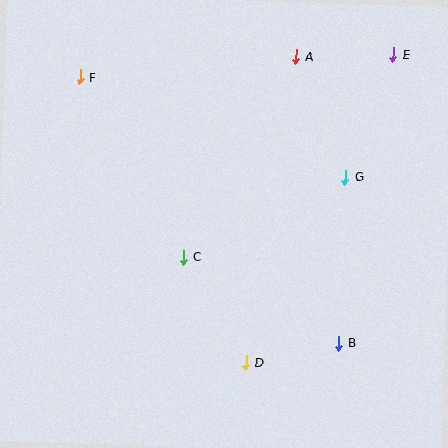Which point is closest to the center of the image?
Point C at (184, 257) is closest to the center.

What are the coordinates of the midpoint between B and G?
The midpoint between B and G is at (342, 260).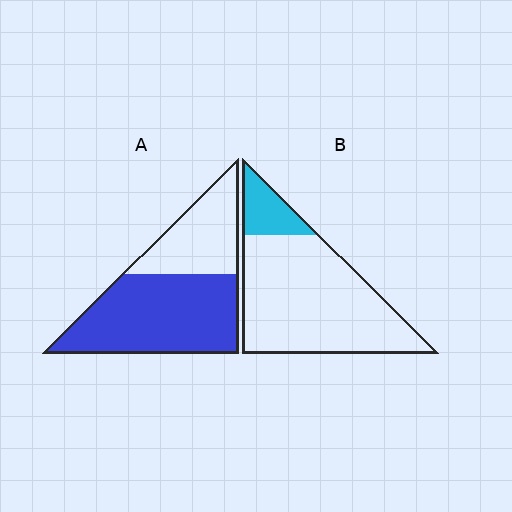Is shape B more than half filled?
No.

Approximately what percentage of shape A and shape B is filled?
A is approximately 65% and B is approximately 15%.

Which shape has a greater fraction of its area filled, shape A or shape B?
Shape A.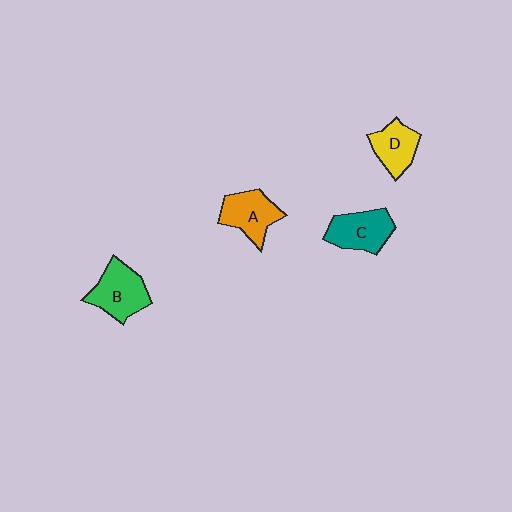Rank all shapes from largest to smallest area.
From largest to smallest: B (green), C (teal), A (orange), D (yellow).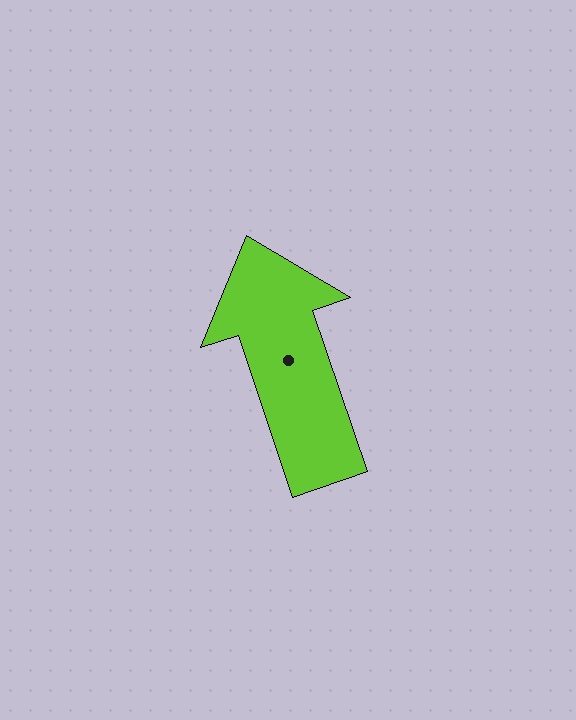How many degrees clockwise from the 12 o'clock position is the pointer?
Approximately 341 degrees.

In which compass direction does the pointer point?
North.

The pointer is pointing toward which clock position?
Roughly 11 o'clock.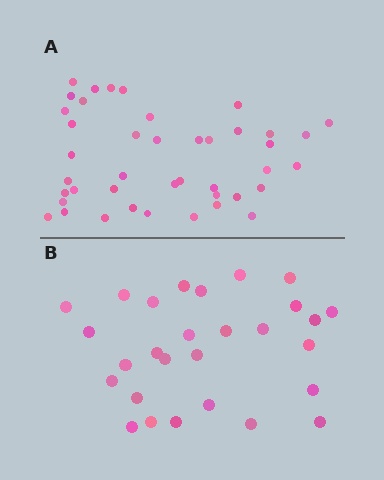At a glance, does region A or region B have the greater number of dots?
Region A (the top region) has more dots.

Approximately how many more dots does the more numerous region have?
Region A has approximately 15 more dots than region B.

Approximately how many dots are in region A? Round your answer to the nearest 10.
About 40 dots. (The exact count is 42, which rounds to 40.)